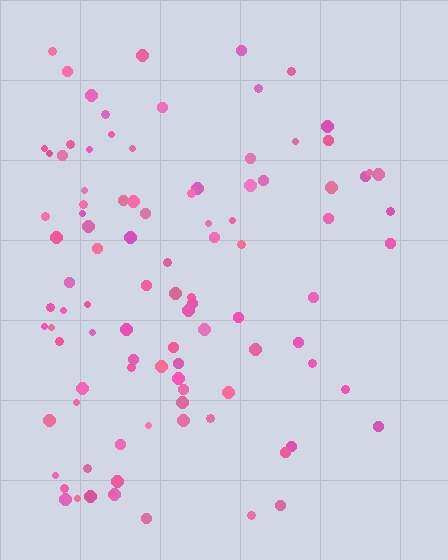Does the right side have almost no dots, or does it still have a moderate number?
Still a moderate number, just noticeably fewer than the left.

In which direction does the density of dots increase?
From right to left, with the left side densest.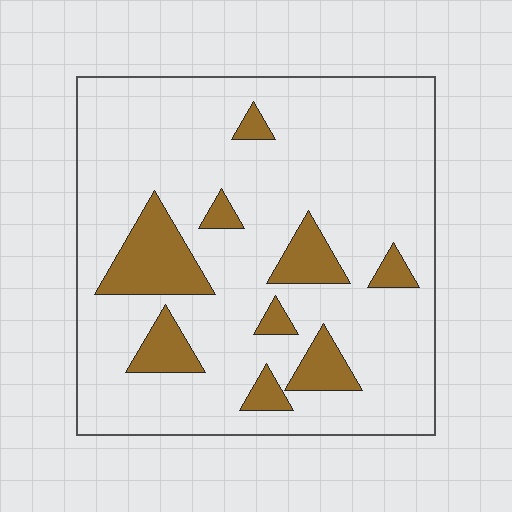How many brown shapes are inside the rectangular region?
9.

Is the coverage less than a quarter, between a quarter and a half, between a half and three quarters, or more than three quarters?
Less than a quarter.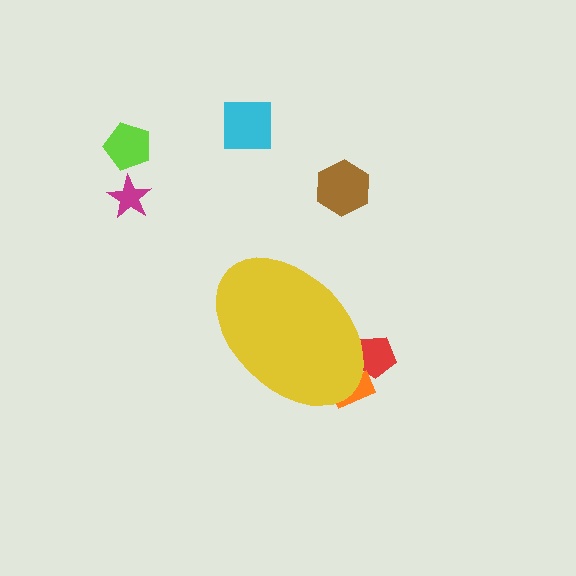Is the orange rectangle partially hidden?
Yes, the orange rectangle is partially hidden behind the yellow ellipse.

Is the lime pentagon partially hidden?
No, the lime pentagon is fully visible.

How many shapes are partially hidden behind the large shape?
2 shapes are partially hidden.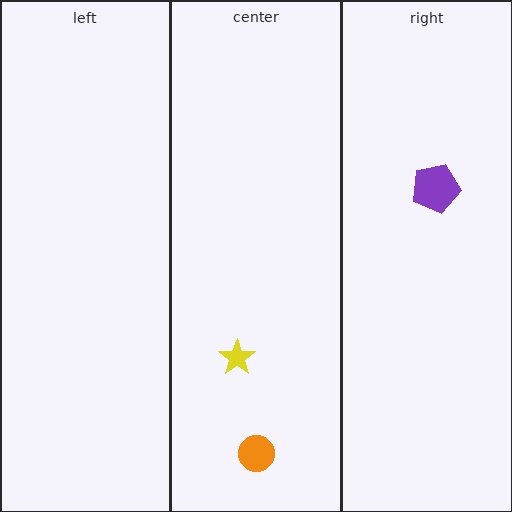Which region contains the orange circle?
The center region.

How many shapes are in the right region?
1.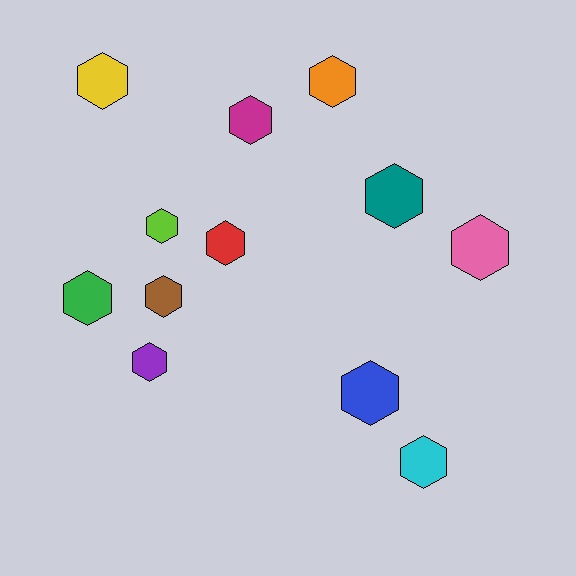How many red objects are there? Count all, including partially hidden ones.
There is 1 red object.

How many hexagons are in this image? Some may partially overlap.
There are 12 hexagons.